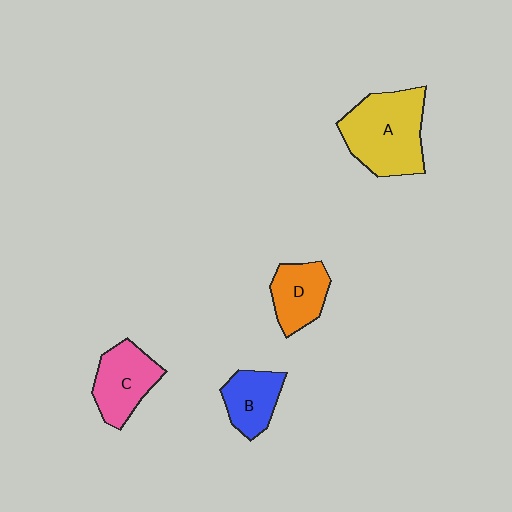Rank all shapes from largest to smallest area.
From largest to smallest: A (yellow), C (pink), D (orange), B (blue).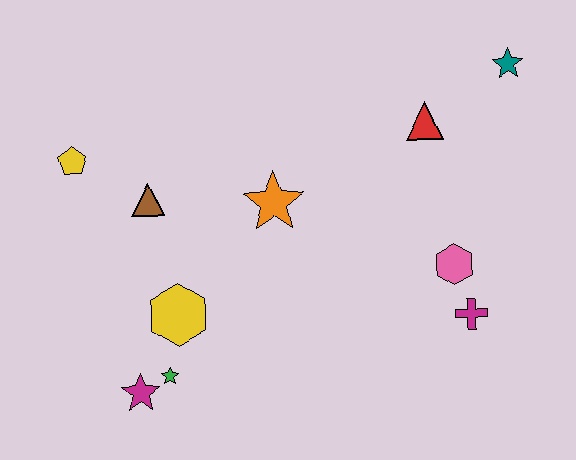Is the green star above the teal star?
No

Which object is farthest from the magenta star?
The teal star is farthest from the magenta star.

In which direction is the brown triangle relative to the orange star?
The brown triangle is to the left of the orange star.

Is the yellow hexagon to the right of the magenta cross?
No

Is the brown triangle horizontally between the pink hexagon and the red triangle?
No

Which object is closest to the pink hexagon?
The magenta cross is closest to the pink hexagon.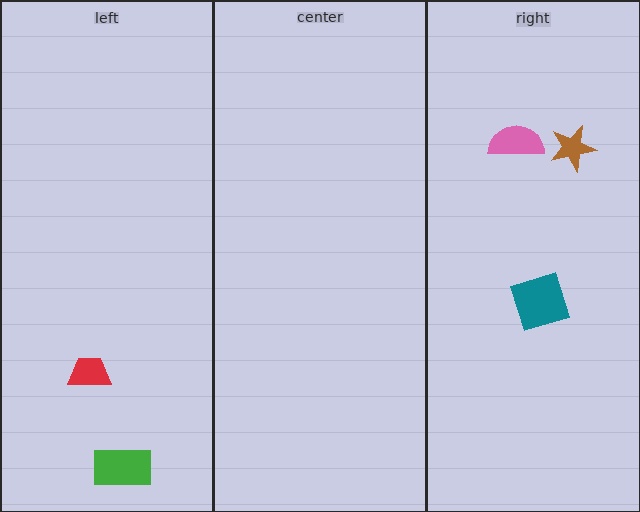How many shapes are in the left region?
2.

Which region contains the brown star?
The right region.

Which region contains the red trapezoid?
The left region.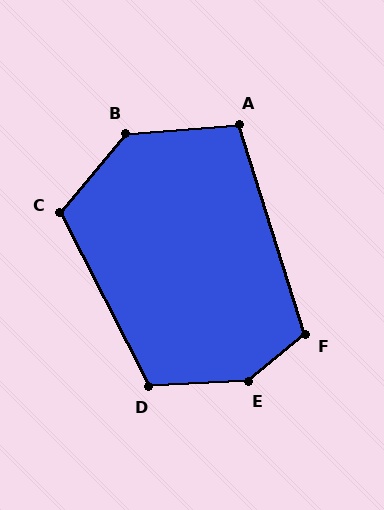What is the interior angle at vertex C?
Approximately 114 degrees (obtuse).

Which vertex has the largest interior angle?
E, at approximately 143 degrees.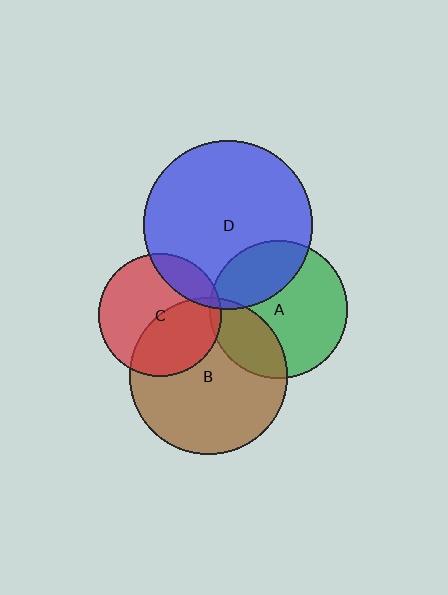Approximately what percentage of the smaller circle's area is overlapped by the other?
Approximately 30%.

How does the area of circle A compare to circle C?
Approximately 1.3 times.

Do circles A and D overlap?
Yes.